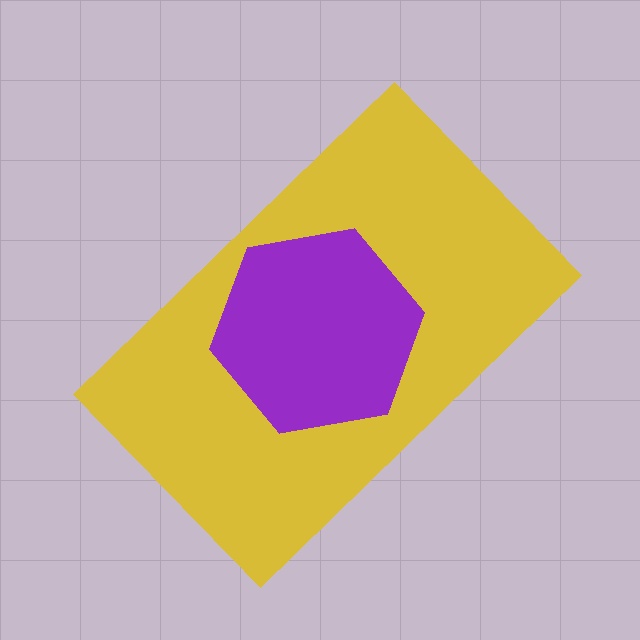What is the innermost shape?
The purple hexagon.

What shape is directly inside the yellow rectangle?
The purple hexagon.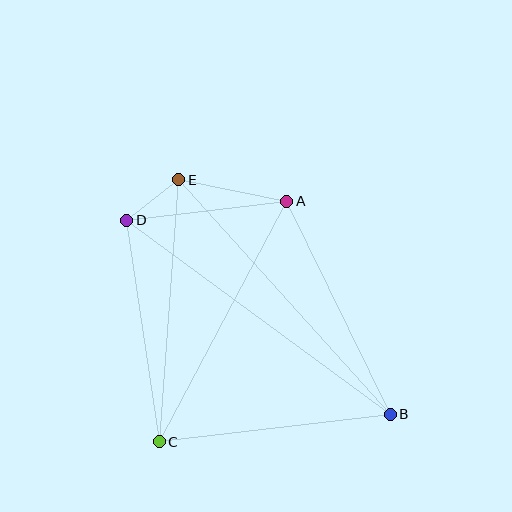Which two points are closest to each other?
Points D and E are closest to each other.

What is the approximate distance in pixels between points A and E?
The distance between A and E is approximately 110 pixels.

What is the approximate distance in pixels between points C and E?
The distance between C and E is approximately 262 pixels.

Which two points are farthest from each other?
Points B and D are farthest from each other.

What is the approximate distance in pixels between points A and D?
The distance between A and D is approximately 161 pixels.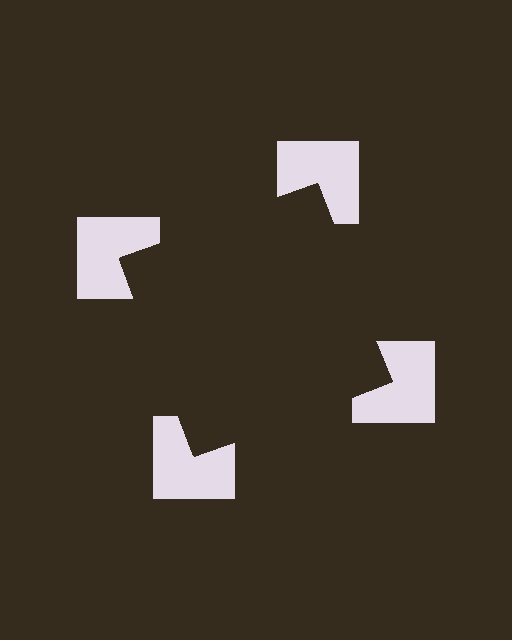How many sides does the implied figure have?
4 sides.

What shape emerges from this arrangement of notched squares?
An illusory square — its edges are inferred from the aligned wedge cuts in the notched squares, not physically drawn.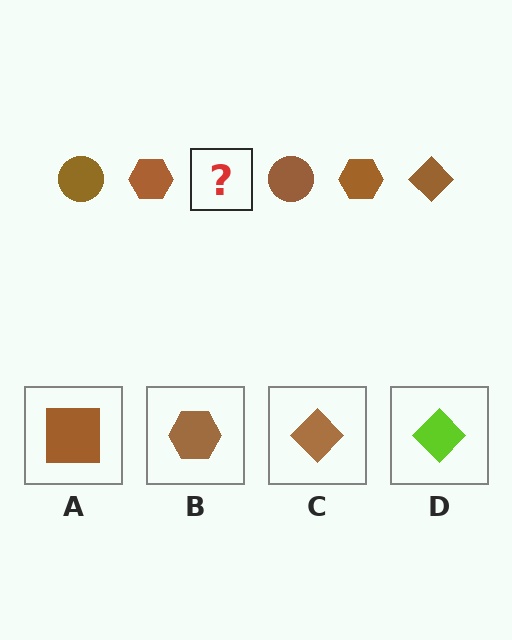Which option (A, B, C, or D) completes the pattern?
C.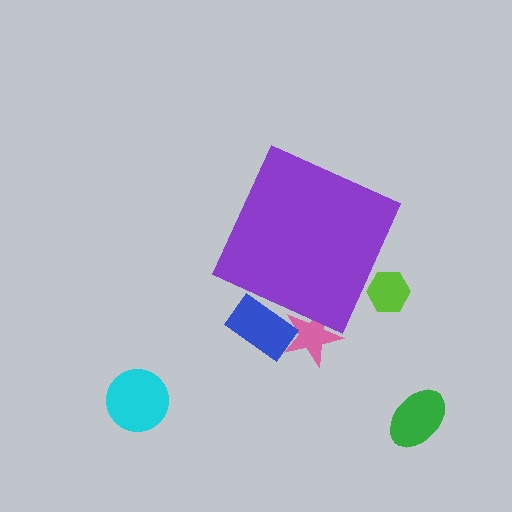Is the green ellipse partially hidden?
No, the green ellipse is fully visible.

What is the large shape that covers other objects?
A purple diamond.